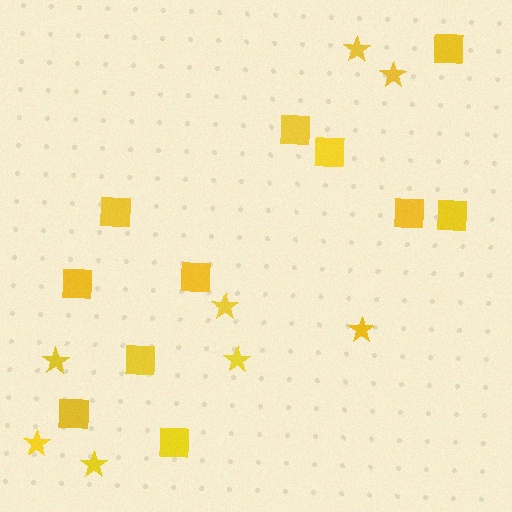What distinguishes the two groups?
There are 2 groups: one group of squares (11) and one group of stars (8).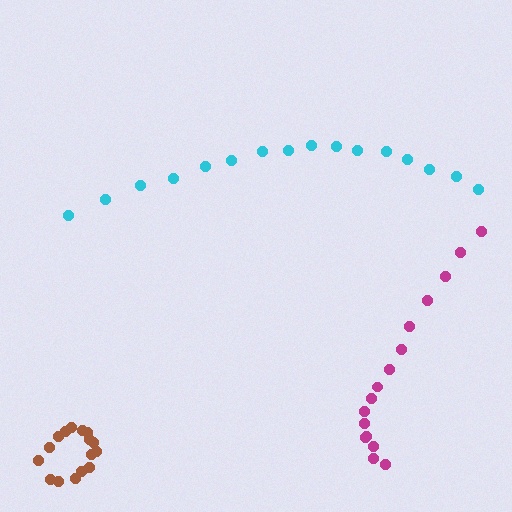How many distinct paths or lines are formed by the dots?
There are 3 distinct paths.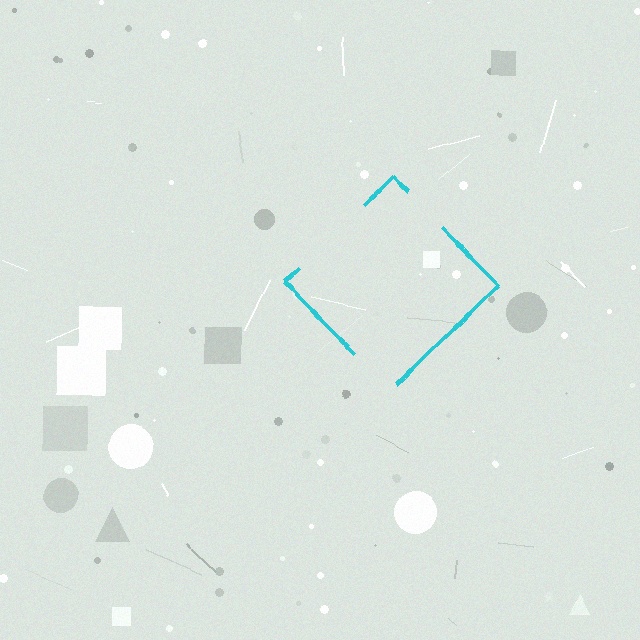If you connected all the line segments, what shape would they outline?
They would outline a diamond.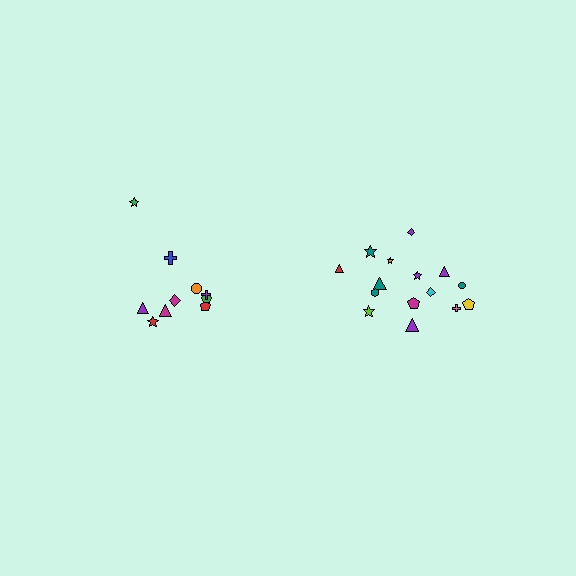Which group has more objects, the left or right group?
The right group.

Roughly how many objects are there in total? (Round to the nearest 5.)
Roughly 25 objects in total.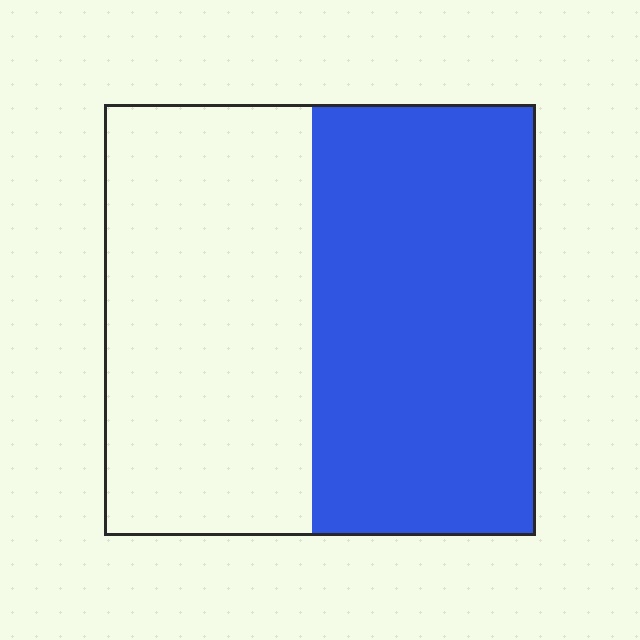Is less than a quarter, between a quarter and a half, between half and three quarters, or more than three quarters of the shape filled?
Between half and three quarters.